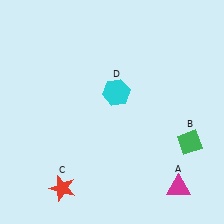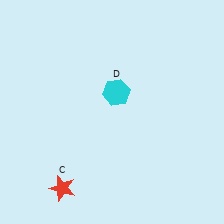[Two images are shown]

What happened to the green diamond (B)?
The green diamond (B) was removed in Image 2. It was in the bottom-right area of Image 1.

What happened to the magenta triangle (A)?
The magenta triangle (A) was removed in Image 2. It was in the bottom-right area of Image 1.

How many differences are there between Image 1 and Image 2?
There are 2 differences between the two images.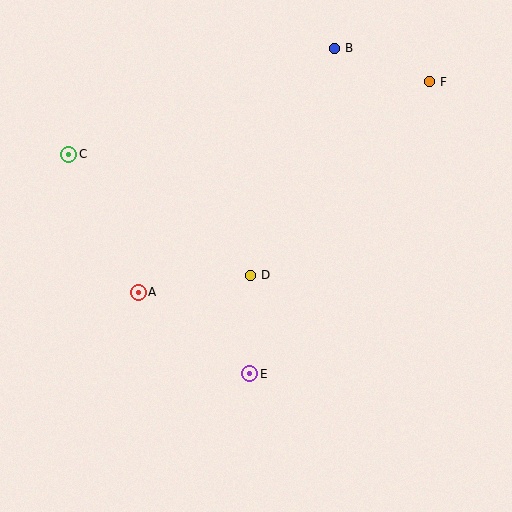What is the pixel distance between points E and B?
The distance between E and B is 336 pixels.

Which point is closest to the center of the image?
Point D at (251, 275) is closest to the center.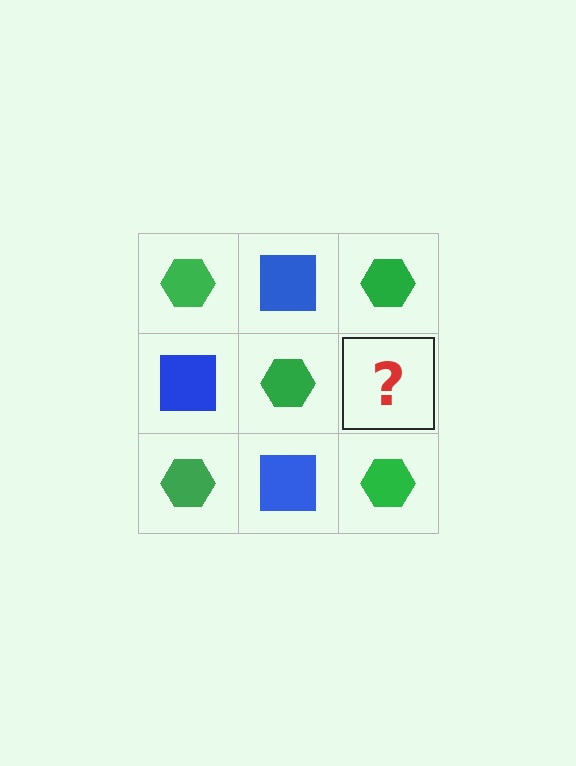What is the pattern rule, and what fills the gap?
The rule is that it alternates green hexagon and blue square in a checkerboard pattern. The gap should be filled with a blue square.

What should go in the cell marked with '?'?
The missing cell should contain a blue square.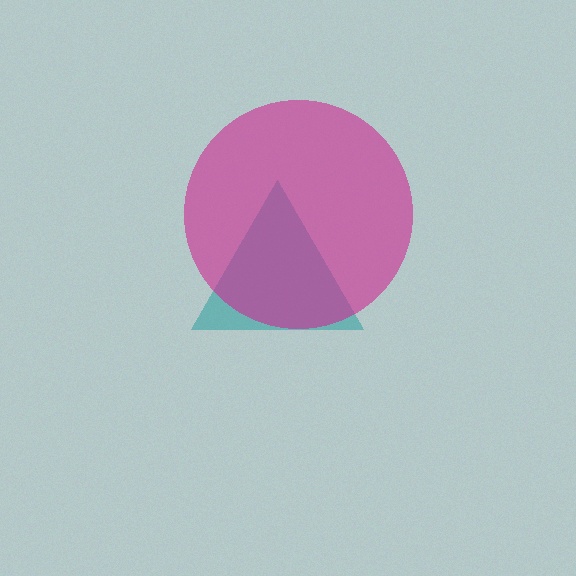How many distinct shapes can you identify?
There are 2 distinct shapes: a teal triangle, a magenta circle.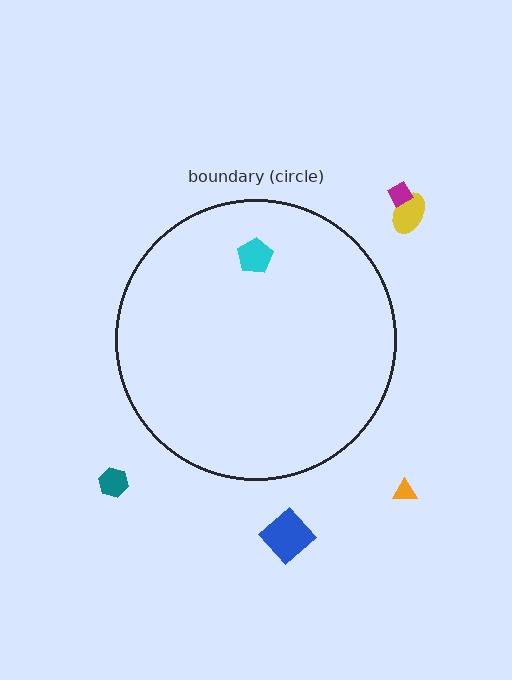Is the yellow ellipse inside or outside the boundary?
Outside.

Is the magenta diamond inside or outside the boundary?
Outside.